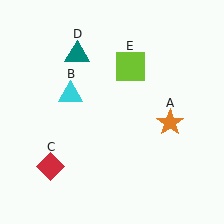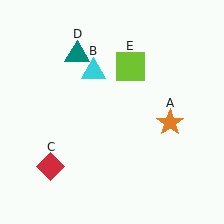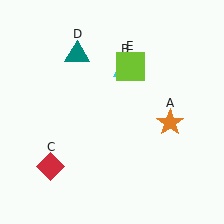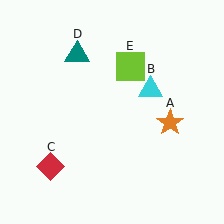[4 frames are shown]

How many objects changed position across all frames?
1 object changed position: cyan triangle (object B).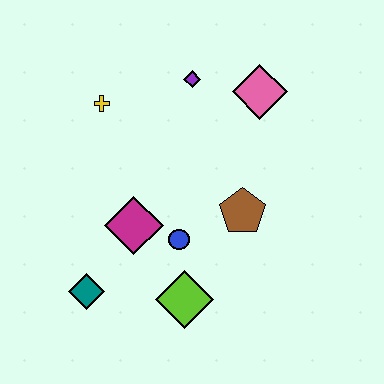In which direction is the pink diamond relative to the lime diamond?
The pink diamond is above the lime diamond.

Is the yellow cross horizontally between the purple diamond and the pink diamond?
No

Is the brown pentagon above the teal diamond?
Yes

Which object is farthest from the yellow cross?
The lime diamond is farthest from the yellow cross.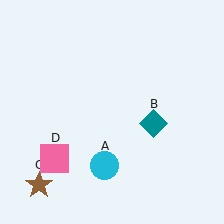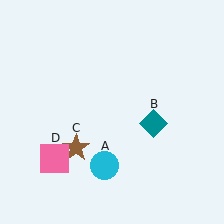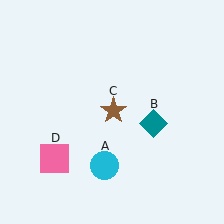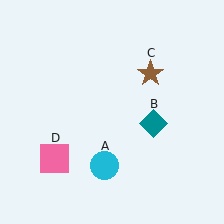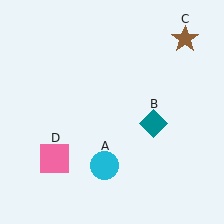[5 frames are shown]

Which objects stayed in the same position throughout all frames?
Cyan circle (object A) and teal diamond (object B) and pink square (object D) remained stationary.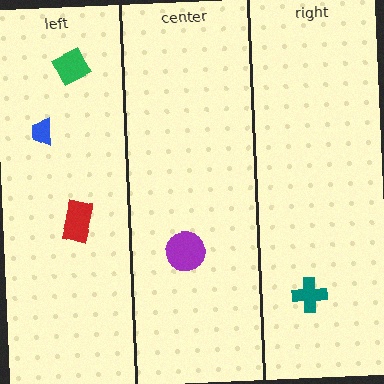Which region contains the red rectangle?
The left region.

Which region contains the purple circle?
The center region.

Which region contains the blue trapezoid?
The left region.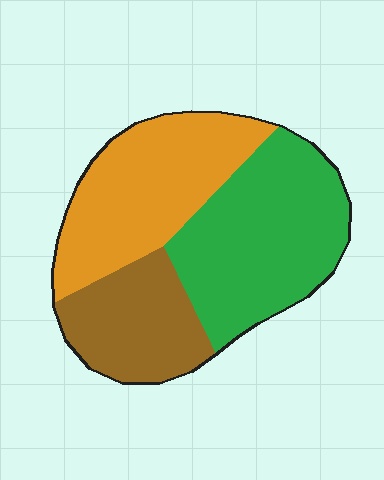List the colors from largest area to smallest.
From largest to smallest: green, orange, brown.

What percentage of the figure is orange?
Orange covers about 35% of the figure.